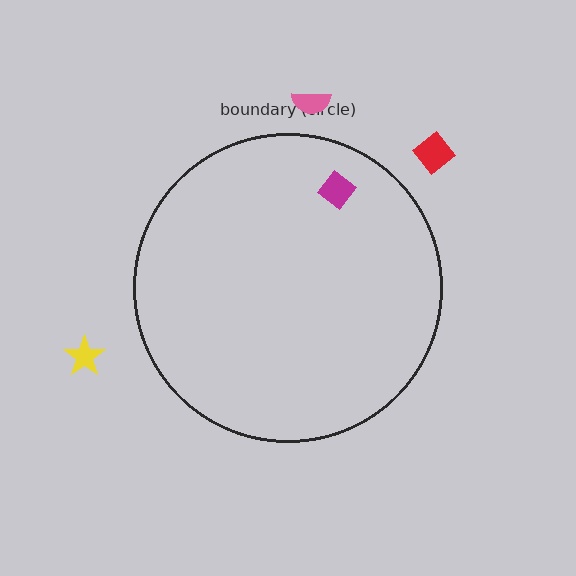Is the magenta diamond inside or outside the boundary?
Inside.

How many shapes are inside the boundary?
1 inside, 3 outside.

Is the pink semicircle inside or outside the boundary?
Outside.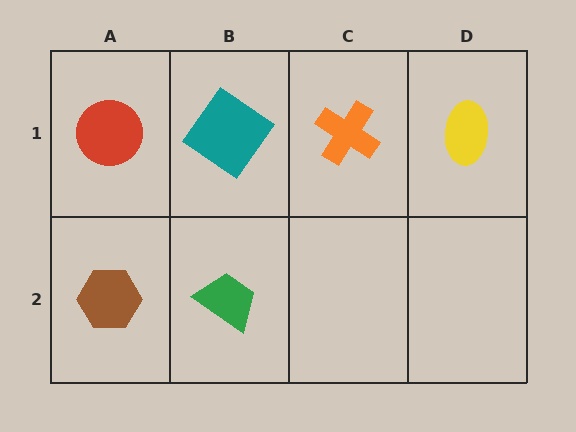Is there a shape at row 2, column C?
No, that cell is empty.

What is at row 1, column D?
A yellow ellipse.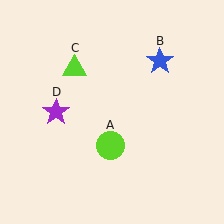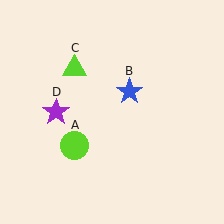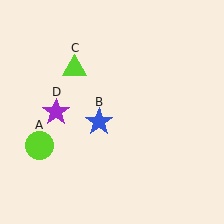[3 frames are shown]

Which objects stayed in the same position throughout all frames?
Lime triangle (object C) and purple star (object D) remained stationary.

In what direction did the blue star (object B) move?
The blue star (object B) moved down and to the left.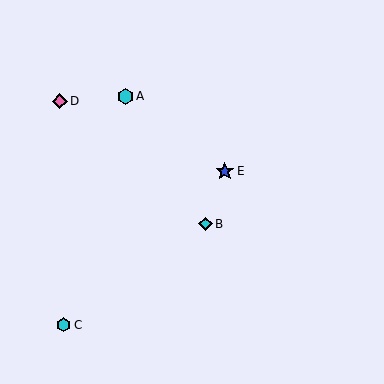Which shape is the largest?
The blue star (labeled E) is the largest.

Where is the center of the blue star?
The center of the blue star is at (225, 171).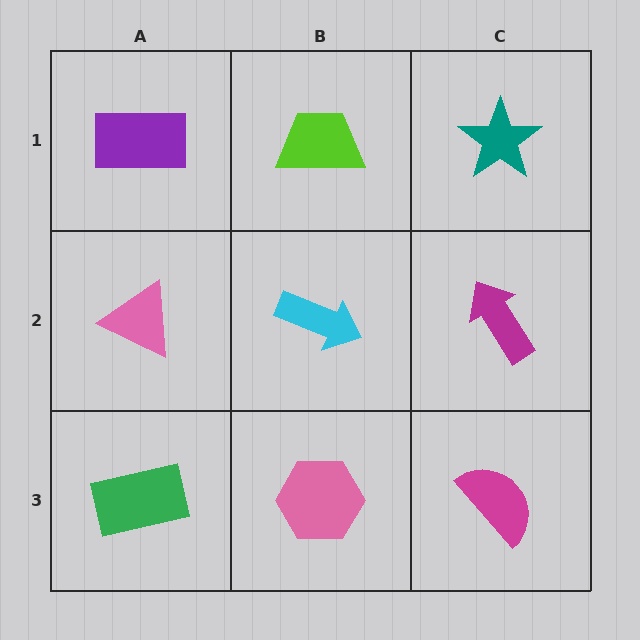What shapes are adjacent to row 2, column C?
A teal star (row 1, column C), a magenta semicircle (row 3, column C), a cyan arrow (row 2, column B).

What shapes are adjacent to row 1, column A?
A pink triangle (row 2, column A), a lime trapezoid (row 1, column B).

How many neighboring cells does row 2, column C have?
3.